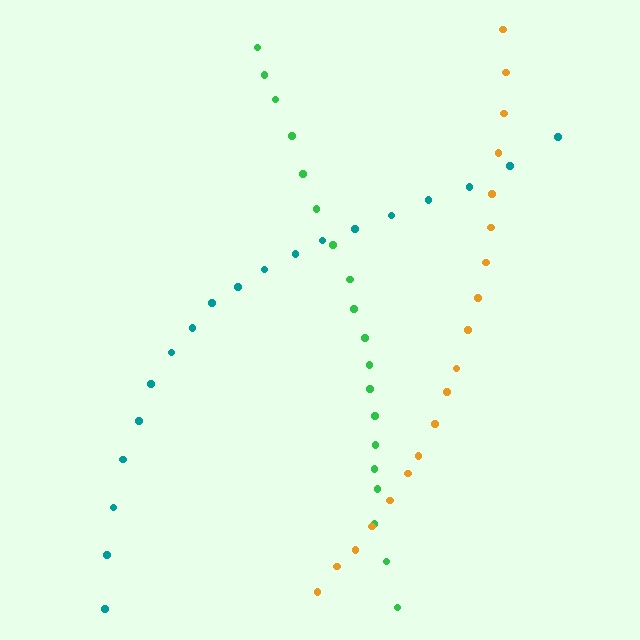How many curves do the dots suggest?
There are 3 distinct paths.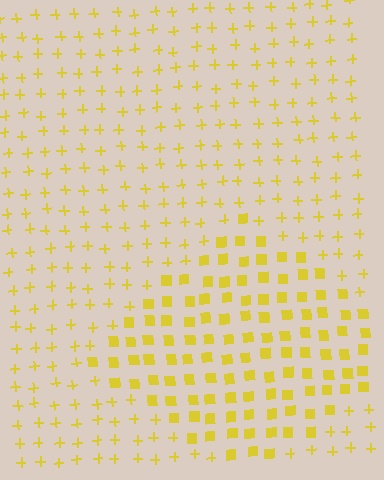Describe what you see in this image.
The image is filled with small yellow elements arranged in a uniform grid. A diamond-shaped region contains squares, while the surrounding area contains plus signs. The boundary is defined purely by the change in element shape.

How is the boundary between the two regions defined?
The boundary is defined by a change in element shape: squares inside vs. plus signs outside. All elements share the same color and spacing.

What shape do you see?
I see a diamond.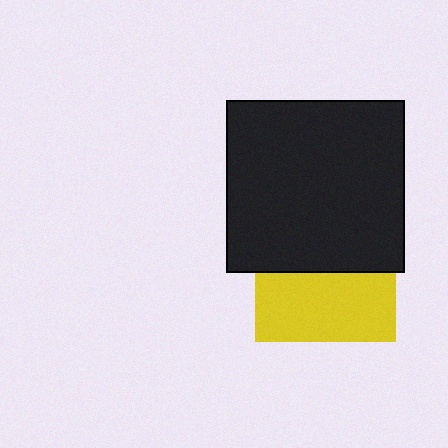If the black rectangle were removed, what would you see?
You would see the complete yellow square.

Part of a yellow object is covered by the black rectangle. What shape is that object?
It is a square.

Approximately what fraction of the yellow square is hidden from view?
Roughly 52% of the yellow square is hidden behind the black rectangle.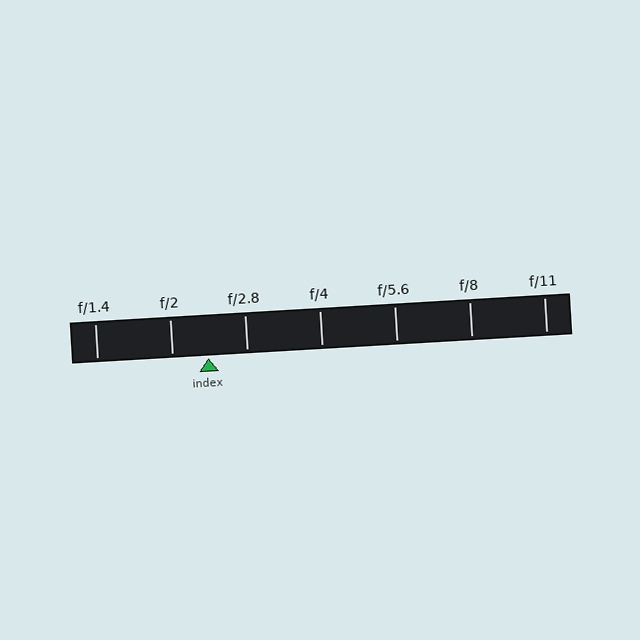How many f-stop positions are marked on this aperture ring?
There are 7 f-stop positions marked.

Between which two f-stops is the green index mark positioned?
The index mark is between f/2 and f/2.8.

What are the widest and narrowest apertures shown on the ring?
The widest aperture shown is f/1.4 and the narrowest is f/11.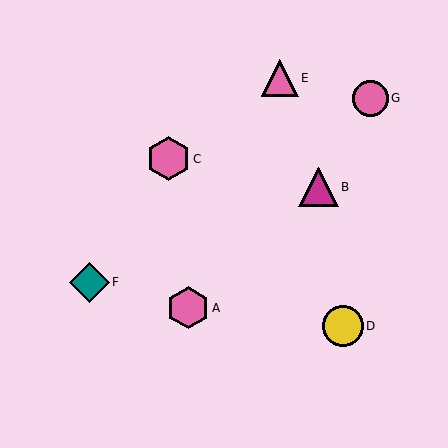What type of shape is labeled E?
Shape E is a pink triangle.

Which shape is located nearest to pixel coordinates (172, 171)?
The pink hexagon (labeled C) at (169, 159) is nearest to that location.